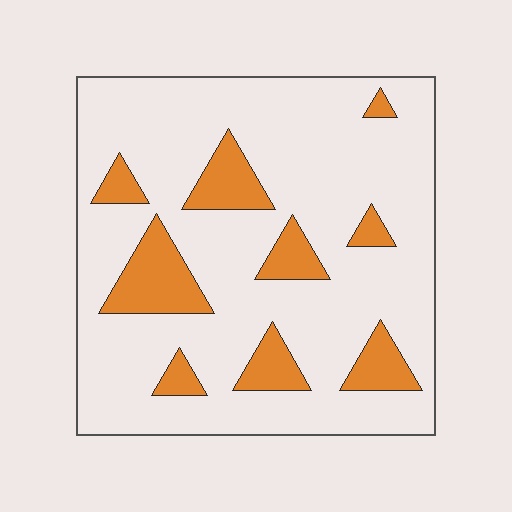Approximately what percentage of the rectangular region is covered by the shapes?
Approximately 20%.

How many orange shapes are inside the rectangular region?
9.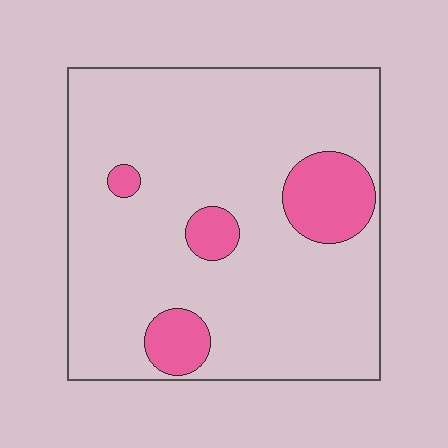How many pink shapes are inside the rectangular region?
4.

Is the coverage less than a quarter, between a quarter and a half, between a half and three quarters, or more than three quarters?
Less than a quarter.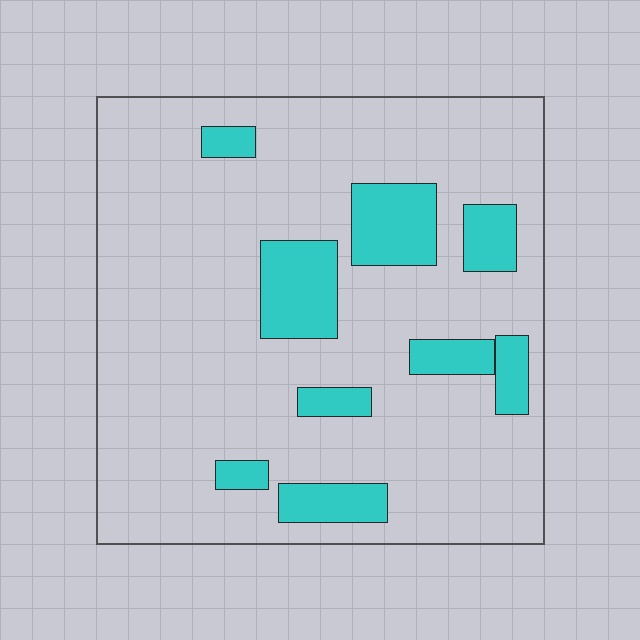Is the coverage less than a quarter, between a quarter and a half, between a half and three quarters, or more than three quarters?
Less than a quarter.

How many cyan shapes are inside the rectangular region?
9.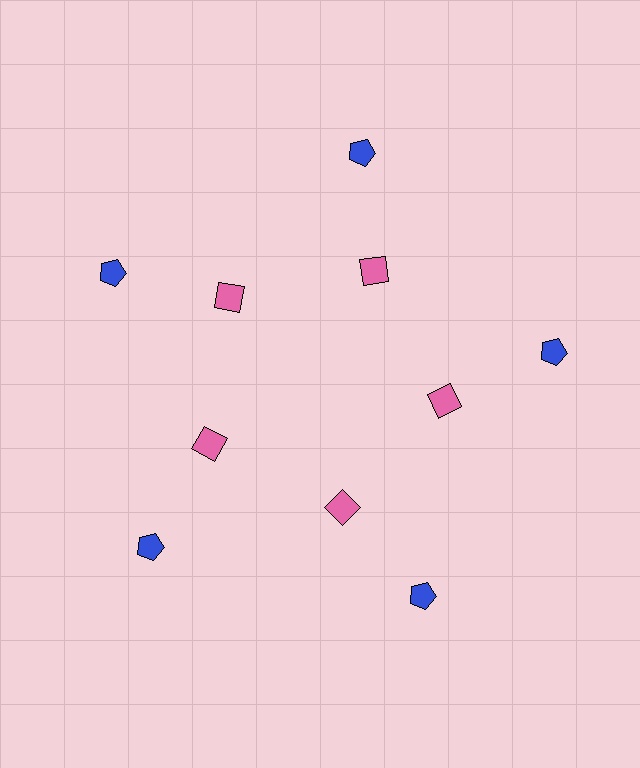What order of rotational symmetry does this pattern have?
This pattern has 5-fold rotational symmetry.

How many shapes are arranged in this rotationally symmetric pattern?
There are 10 shapes, arranged in 5 groups of 2.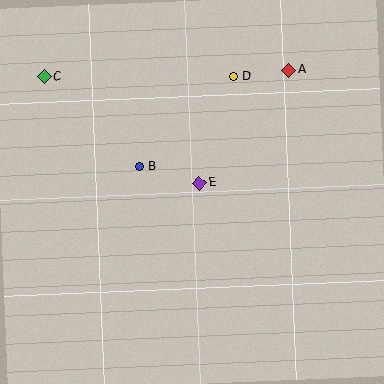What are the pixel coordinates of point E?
Point E is at (199, 183).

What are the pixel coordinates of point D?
Point D is at (234, 76).